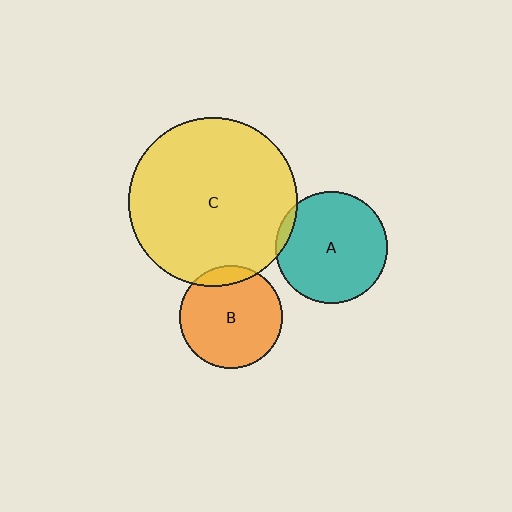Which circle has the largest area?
Circle C (yellow).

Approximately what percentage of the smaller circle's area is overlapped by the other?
Approximately 5%.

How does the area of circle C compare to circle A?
Approximately 2.3 times.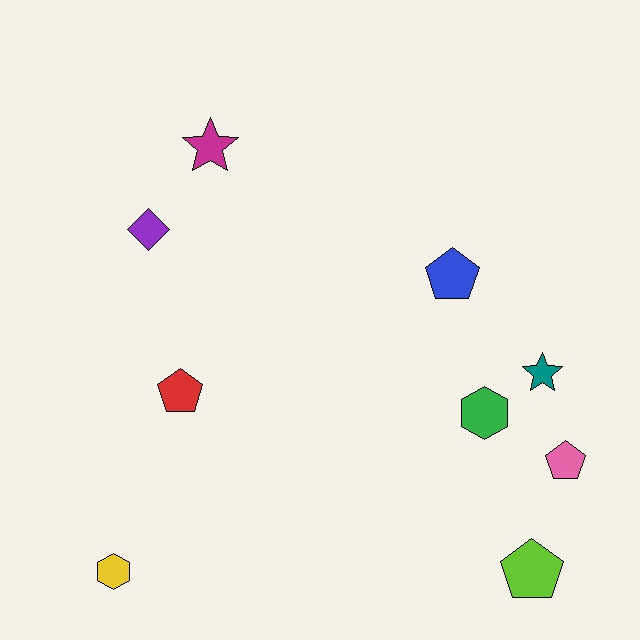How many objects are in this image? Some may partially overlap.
There are 9 objects.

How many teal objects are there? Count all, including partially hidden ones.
There is 1 teal object.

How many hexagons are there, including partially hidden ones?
There are 2 hexagons.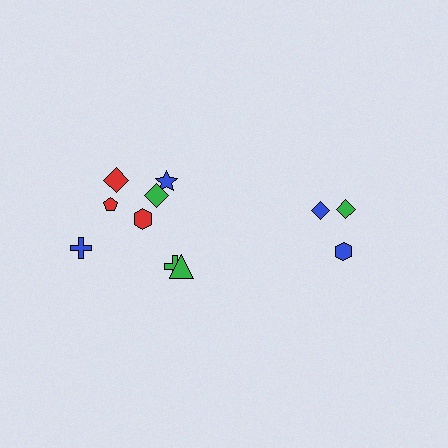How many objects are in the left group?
There are 8 objects.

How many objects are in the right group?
There are 3 objects.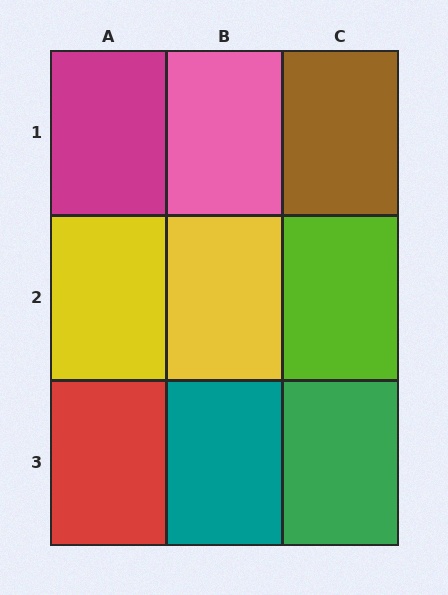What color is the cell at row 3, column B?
Teal.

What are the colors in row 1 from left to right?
Magenta, pink, brown.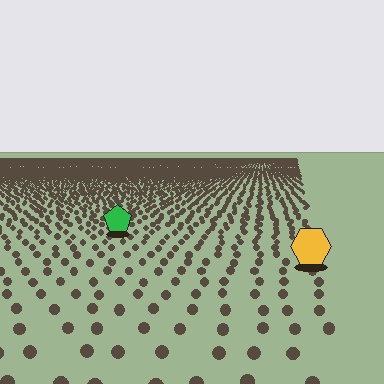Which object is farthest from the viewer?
The green pentagon is farthest from the viewer. It appears smaller and the ground texture around it is denser.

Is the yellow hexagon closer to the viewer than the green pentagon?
Yes. The yellow hexagon is closer — you can tell from the texture gradient: the ground texture is coarser near it.